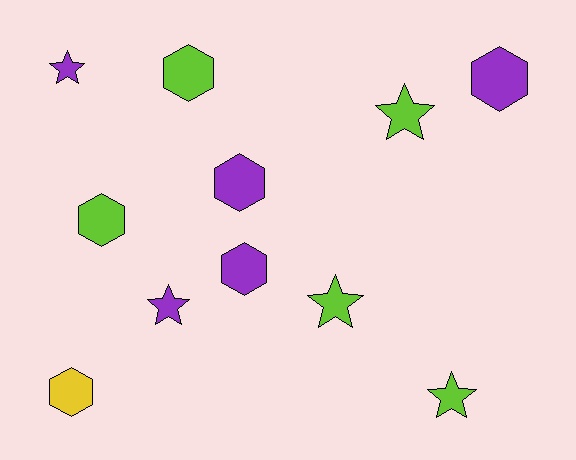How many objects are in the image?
There are 11 objects.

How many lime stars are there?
There are 3 lime stars.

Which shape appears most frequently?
Hexagon, with 6 objects.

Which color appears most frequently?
Purple, with 5 objects.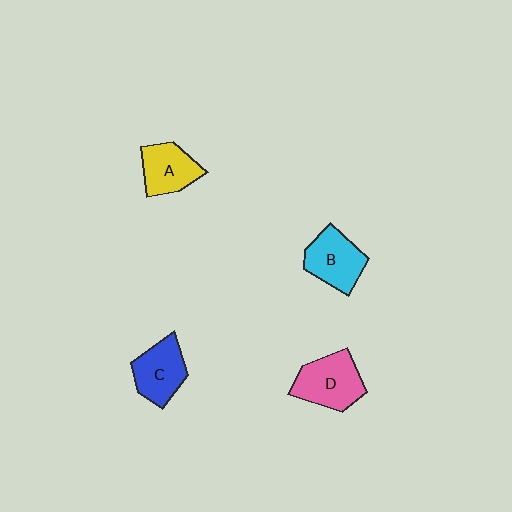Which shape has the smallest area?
Shape A (yellow).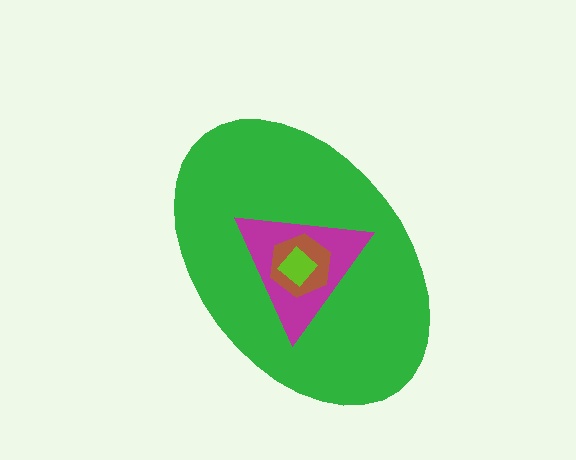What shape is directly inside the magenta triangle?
The brown hexagon.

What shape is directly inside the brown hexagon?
The lime diamond.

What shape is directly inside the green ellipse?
The magenta triangle.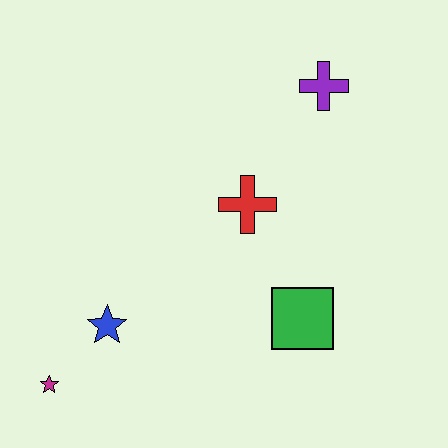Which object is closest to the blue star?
The magenta star is closest to the blue star.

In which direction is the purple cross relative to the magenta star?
The purple cross is above the magenta star.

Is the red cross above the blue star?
Yes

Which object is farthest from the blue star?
The purple cross is farthest from the blue star.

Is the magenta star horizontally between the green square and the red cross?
No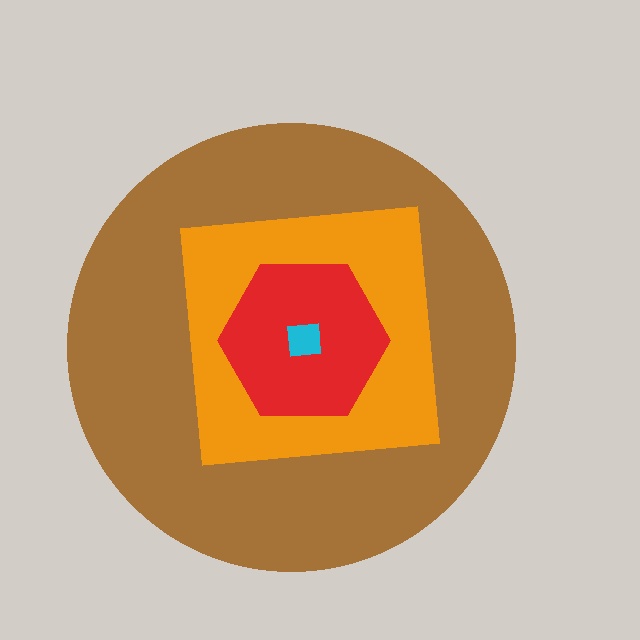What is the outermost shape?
The brown circle.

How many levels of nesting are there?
4.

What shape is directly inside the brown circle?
The orange square.